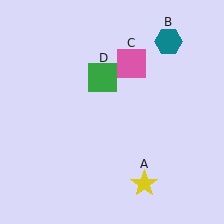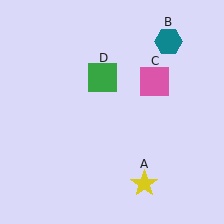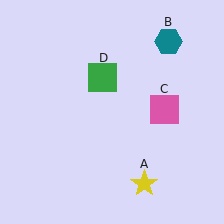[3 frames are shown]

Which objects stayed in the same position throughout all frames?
Yellow star (object A) and teal hexagon (object B) and green square (object D) remained stationary.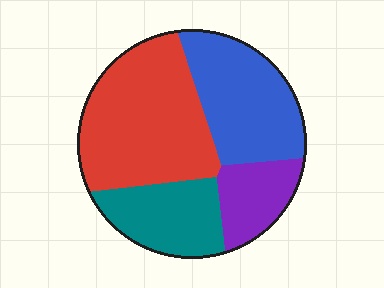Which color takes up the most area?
Red, at roughly 40%.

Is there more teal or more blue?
Blue.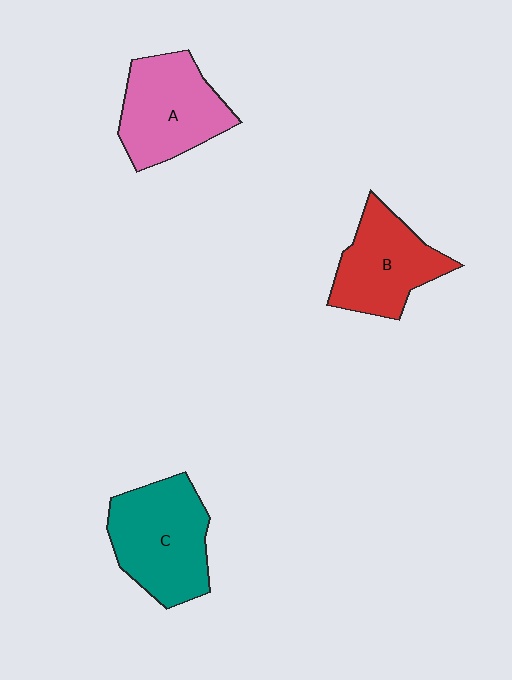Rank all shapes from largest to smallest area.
From largest to smallest: C (teal), A (pink), B (red).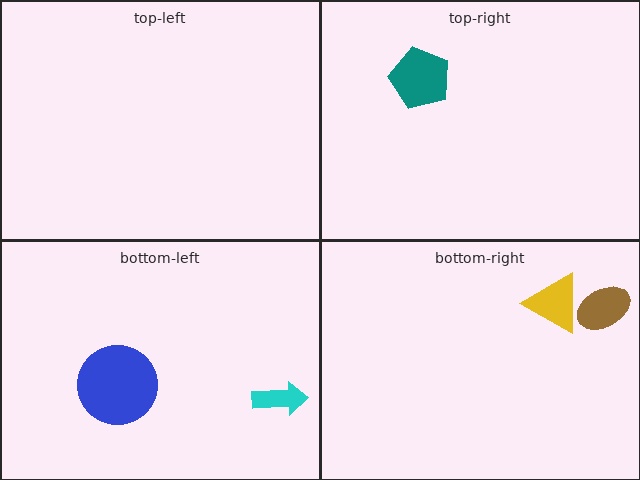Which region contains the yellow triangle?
The bottom-right region.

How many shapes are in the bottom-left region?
2.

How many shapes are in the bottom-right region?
2.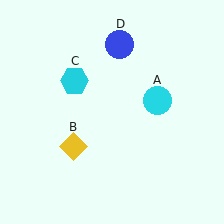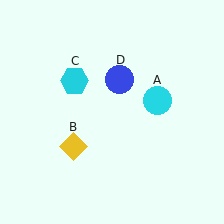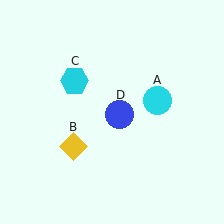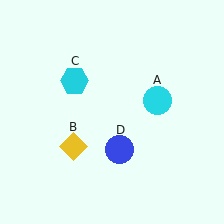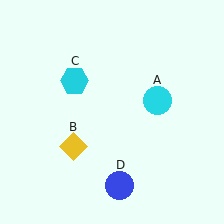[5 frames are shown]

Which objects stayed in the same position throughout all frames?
Cyan circle (object A) and yellow diamond (object B) and cyan hexagon (object C) remained stationary.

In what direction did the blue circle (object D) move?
The blue circle (object D) moved down.